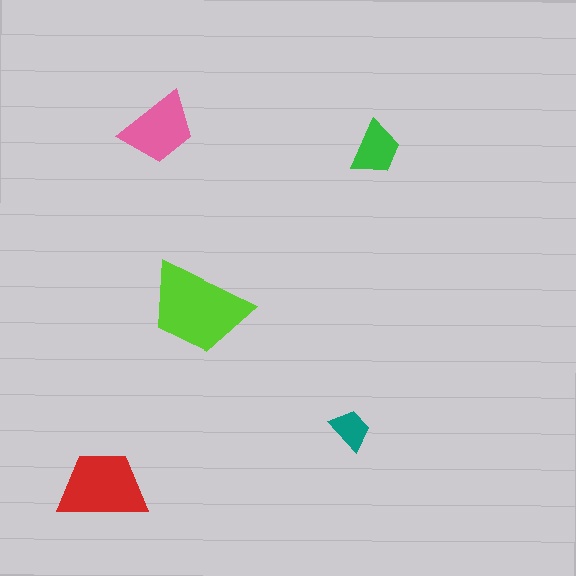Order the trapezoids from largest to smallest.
the lime one, the red one, the pink one, the green one, the teal one.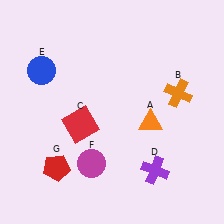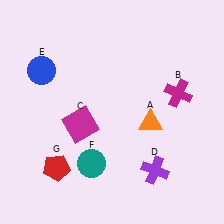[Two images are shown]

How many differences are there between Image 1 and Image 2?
There are 3 differences between the two images.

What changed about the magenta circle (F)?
In Image 1, F is magenta. In Image 2, it changed to teal.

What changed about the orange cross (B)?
In Image 1, B is orange. In Image 2, it changed to magenta.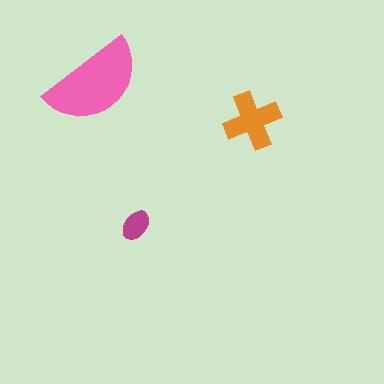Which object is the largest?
The pink semicircle.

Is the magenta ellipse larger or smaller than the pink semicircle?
Smaller.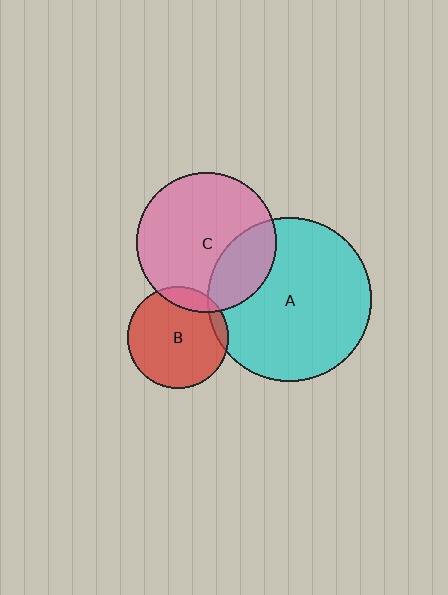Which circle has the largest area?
Circle A (cyan).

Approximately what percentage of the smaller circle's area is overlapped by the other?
Approximately 10%.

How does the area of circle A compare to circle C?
Approximately 1.4 times.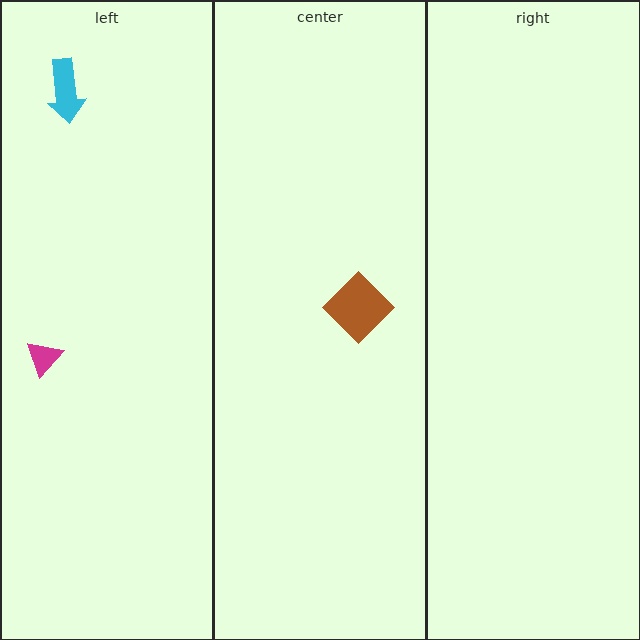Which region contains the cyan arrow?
The left region.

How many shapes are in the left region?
2.